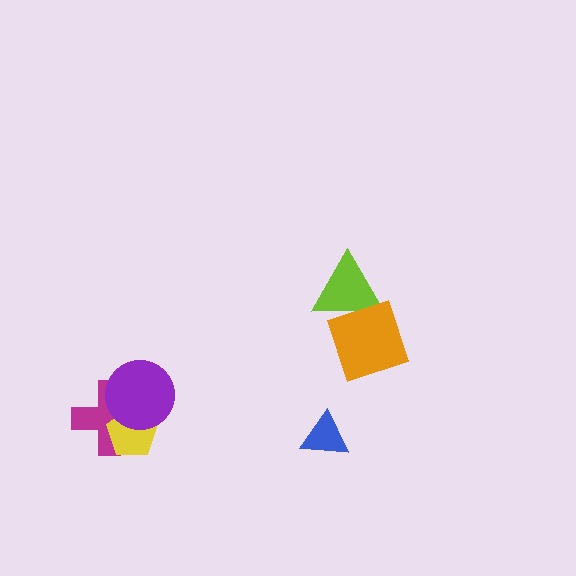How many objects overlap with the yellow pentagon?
2 objects overlap with the yellow pentagon.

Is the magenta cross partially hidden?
Yes, it is partially covered by another shape.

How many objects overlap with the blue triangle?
0 objects overlap with the blue triangle.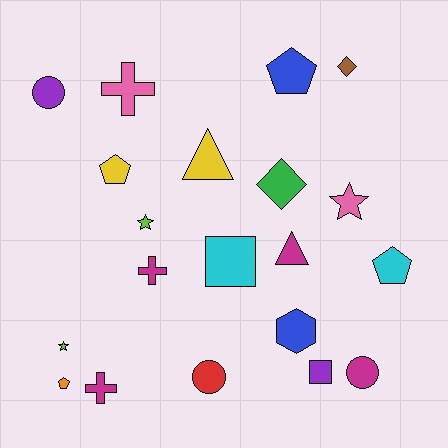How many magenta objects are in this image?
There are 4 magenta objects.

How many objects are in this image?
There are 20 objects.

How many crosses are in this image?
There are 3 crosses.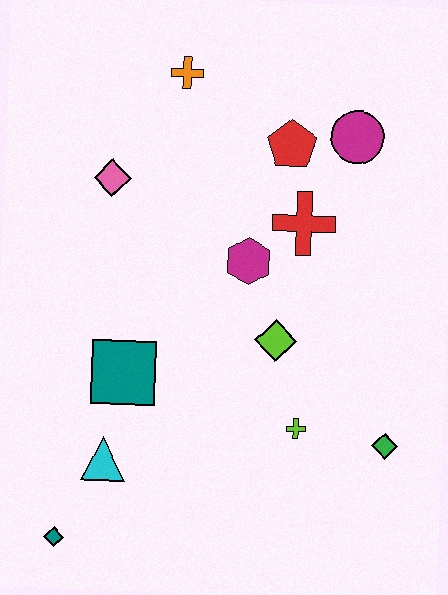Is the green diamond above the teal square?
No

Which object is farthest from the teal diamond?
The magenta circle is farthest from the teal diamond.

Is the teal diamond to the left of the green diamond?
Yes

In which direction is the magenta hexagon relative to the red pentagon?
The magenta hexagon is below the red pentagon.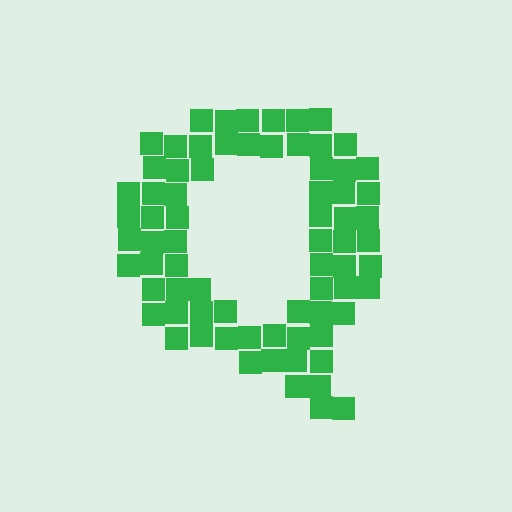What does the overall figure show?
The overall figure shows the letter Q.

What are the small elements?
The small elements are squares.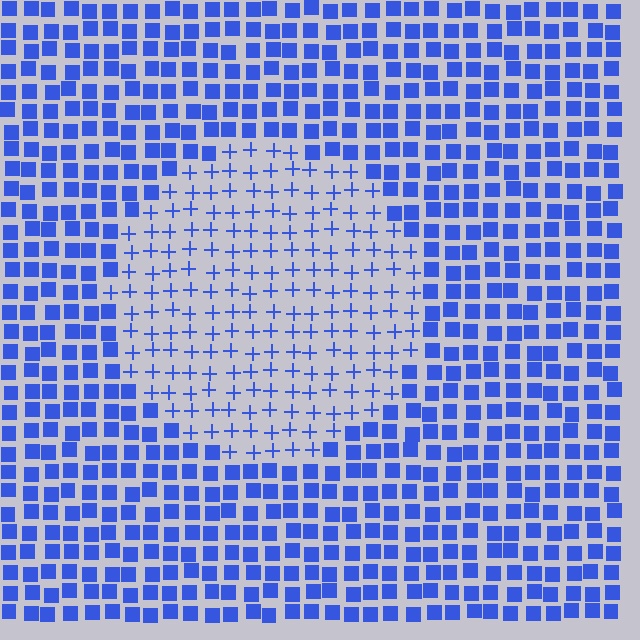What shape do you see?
I see a circle.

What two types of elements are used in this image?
The image uses plus signs inside the circle region and squares outside it.